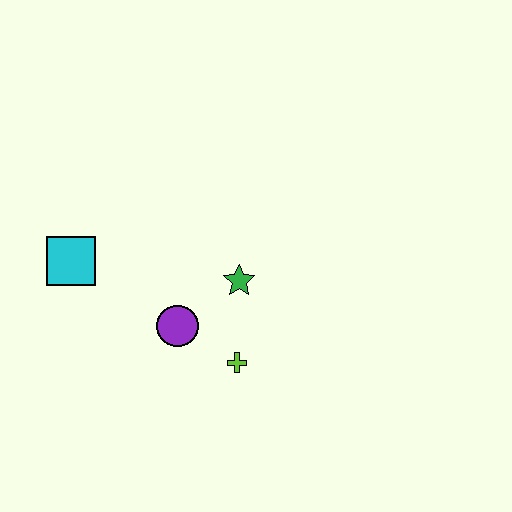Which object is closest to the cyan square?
The purple circle is closest to the cyan square.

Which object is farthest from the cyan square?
The lime cross is farthest from the cyan square.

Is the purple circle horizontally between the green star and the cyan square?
Yes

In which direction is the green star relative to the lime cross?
The green star is above the lime cross.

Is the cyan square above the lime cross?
Yes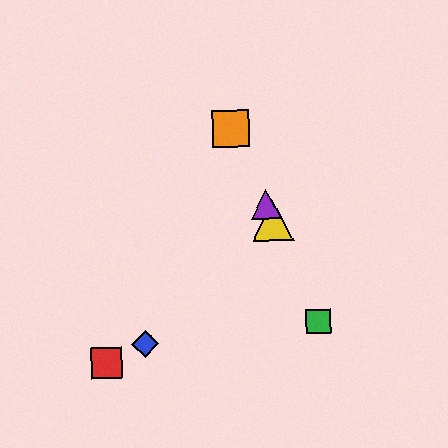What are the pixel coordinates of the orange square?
The orange square is at (231, 128).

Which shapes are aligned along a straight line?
The green square, the yellow triangle, the purple triangle, the orange square are aligned along a straight line.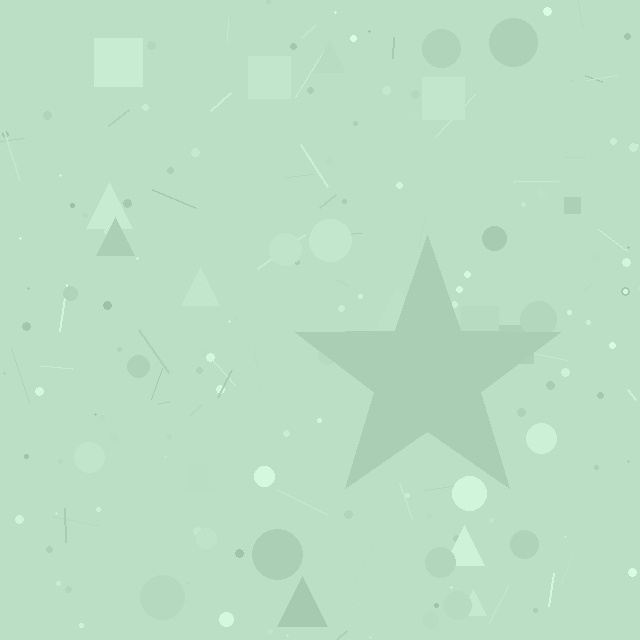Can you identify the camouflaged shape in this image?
The camouflaged shape is a star.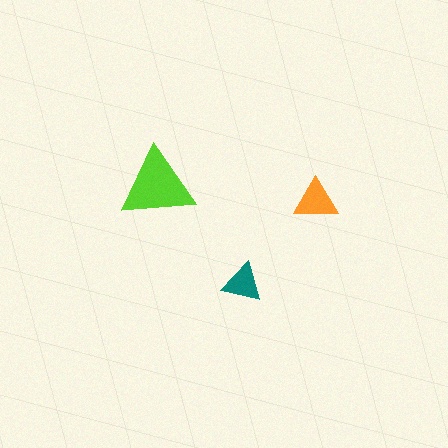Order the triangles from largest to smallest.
the lime one, the orange one, the teal one.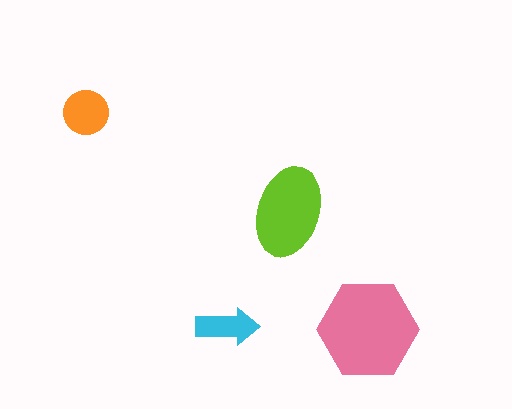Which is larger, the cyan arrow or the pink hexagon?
The pink hexagon.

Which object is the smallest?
The cyan arrow.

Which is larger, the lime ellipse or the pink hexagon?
The pink hexagon.